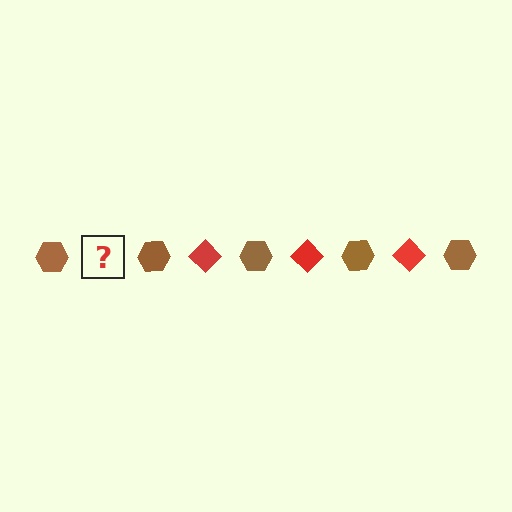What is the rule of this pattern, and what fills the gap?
The rule is that the pattern alternates between brown hexagon and red diamond. The gap should be filled with a red diamond.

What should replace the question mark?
The question mark should be replaced with a red diamond.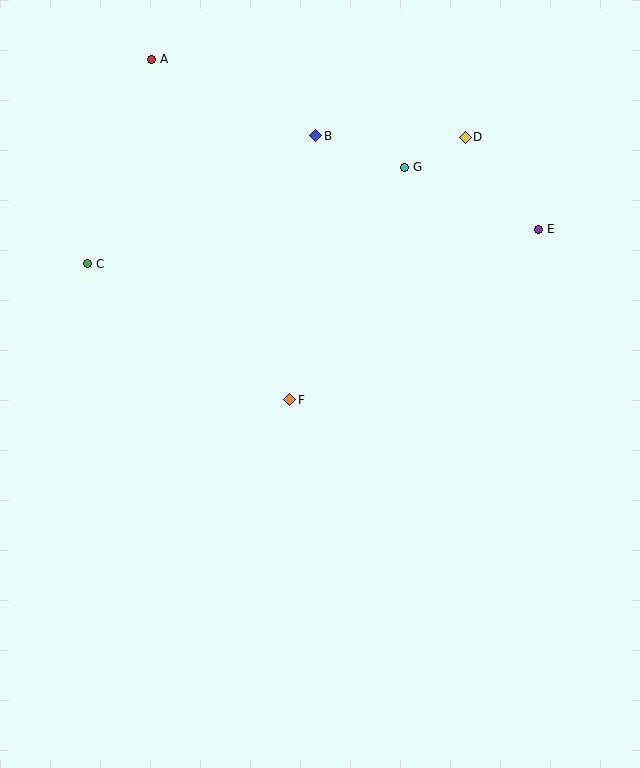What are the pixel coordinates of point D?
Point D is at (465, 137).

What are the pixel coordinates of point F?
Point F is at (290, 400).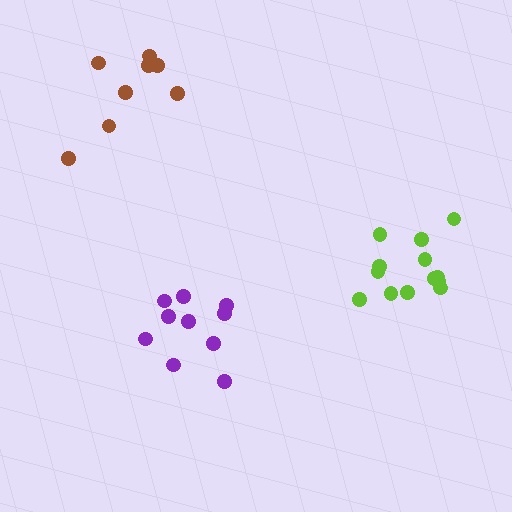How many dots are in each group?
Group 1: 10 dots, Group 2: 8 dots, Group 3: 13 dots (31 total).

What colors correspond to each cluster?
The clusters are colored: purple, brown, lime.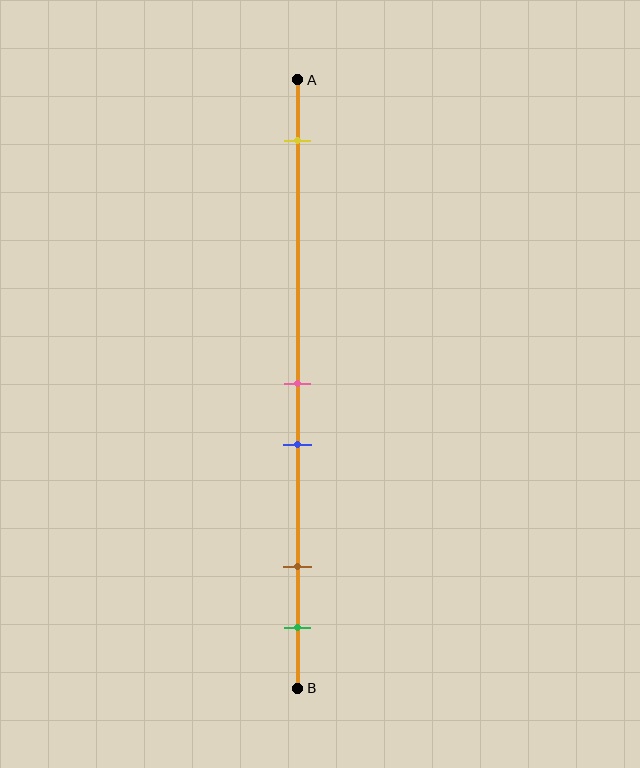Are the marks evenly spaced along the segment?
No, the marks are not evenly spaced.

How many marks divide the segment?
There are 5 marks dividing the segment.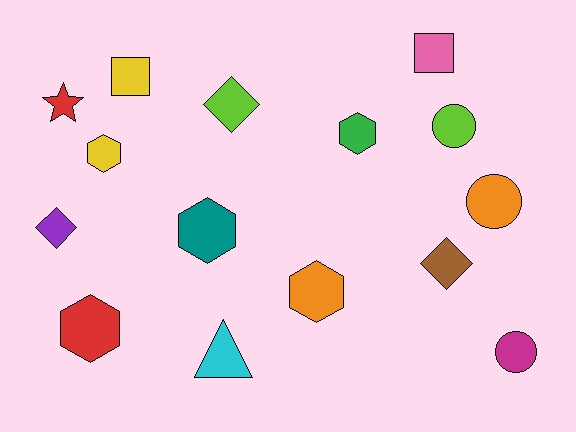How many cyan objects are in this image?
There is 1 cyan object.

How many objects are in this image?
There are 15 objects.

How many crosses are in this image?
There are no crosses.